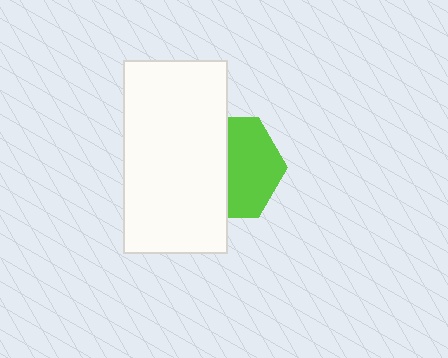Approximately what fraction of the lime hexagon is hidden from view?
Roughly 48% of the lime hexagon is hidden behind the white rectangle.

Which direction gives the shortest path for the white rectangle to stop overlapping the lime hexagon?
Moving left gives the shortest separation.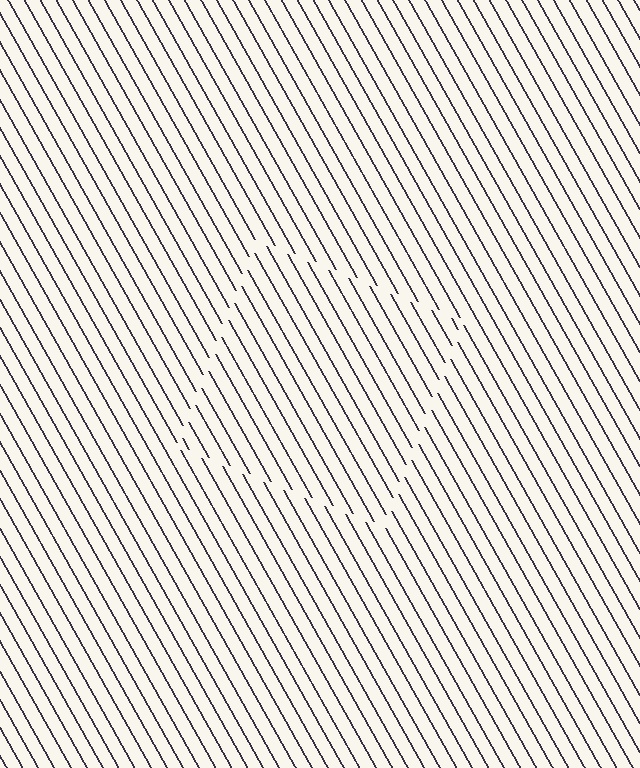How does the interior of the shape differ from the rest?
The interior of the shape contains the same grating, shifted by half a period — the contour is defined by the phase discontinuity where line-ends from the inner and outer gratings abut.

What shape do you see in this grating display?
An illusory square. The interior of the shape contains the same grating, shifted by half a period — the contour is defined by the phase discontinuity where line-ends from the inner and outer gratings abut.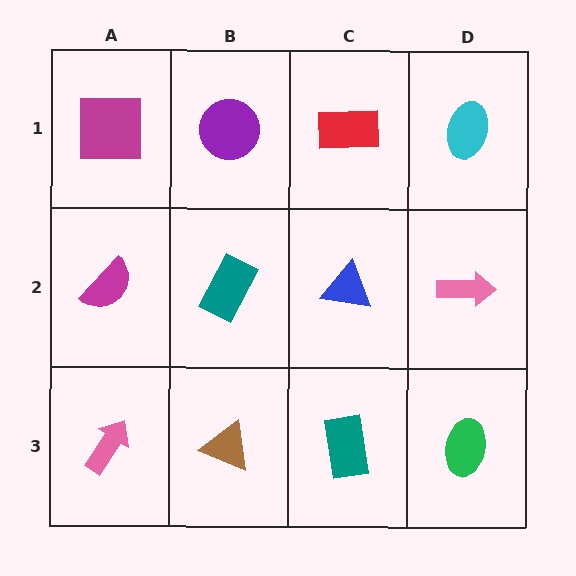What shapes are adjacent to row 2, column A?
A magenta square (row 1, column A), a pink arrow (row 3, column A), a teal rectangle (row 2, column B).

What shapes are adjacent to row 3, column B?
A teal rectangle (row 2, column B), a pink arrow (row 3, column A), a teal rectangle (row 3, column C).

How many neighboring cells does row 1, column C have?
3.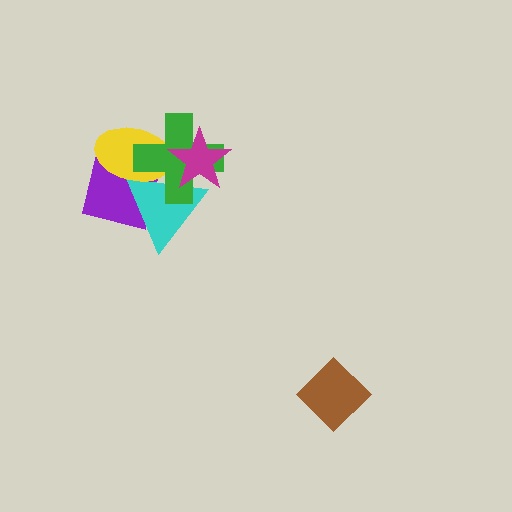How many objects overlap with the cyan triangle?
4 objects overlap with the cyan triangle.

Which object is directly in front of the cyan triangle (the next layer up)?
The yellow ellipse is directly in front of the cyan triangle.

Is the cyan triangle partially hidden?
Yes, it is partially covered by another shape.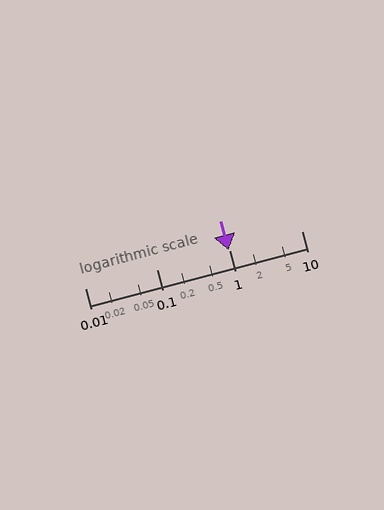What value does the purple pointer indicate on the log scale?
The pointer indicates approximately 0.98.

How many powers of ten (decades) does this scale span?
The scale spans 3 decades, from 0.01 to 10.